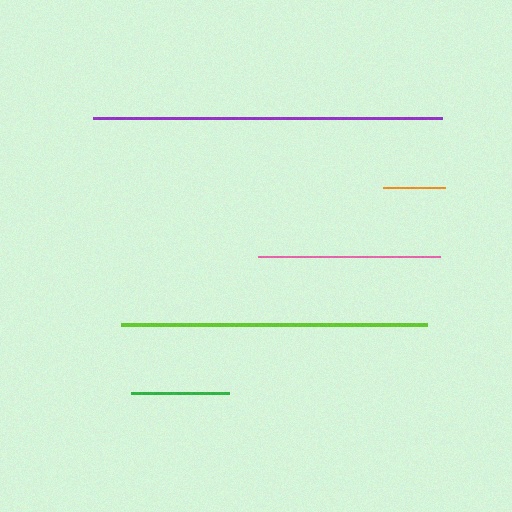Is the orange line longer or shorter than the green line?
The green line is longer than the orange line.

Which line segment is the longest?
The purple line is the longest at approximately 348 pixels.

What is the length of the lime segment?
The lime segment is approximately 306 pixels long.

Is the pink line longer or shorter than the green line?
The pink line is longer than the green line.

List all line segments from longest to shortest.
From longest to shortest: purple, lime, pink, green, orange.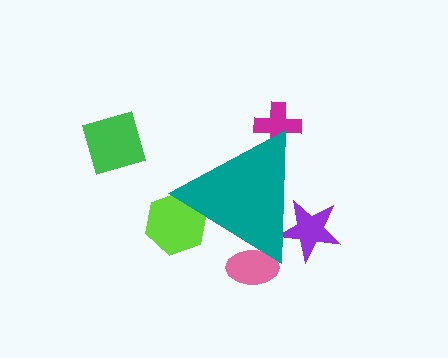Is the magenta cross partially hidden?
Yes, the magenta cross is partially hidden behind the teal triangle.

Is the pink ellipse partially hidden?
Yes, the pink ellipse is partially hidden behind the teal triangle.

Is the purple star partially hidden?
Yes, the purple star is partially hidden behind the teal triangle.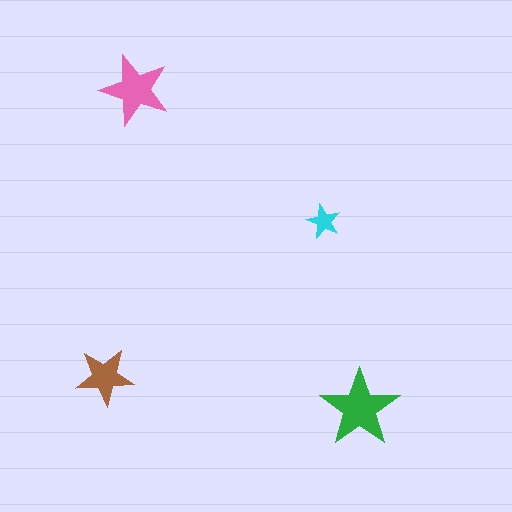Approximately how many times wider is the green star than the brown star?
About 1.5 times wider.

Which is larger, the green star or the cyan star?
The green one.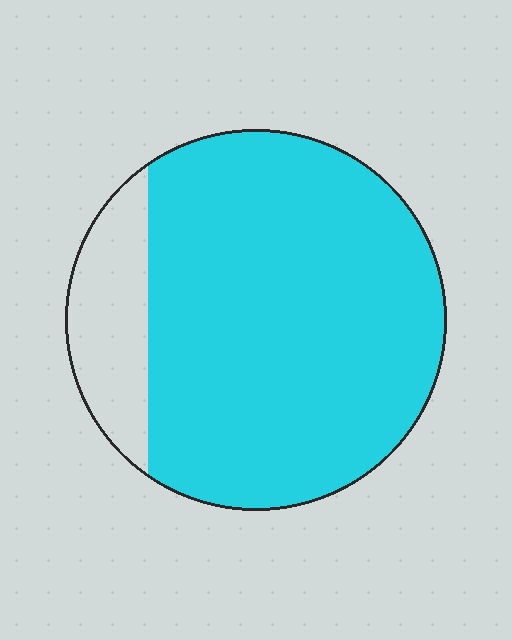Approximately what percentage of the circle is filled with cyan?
Approximately 85%.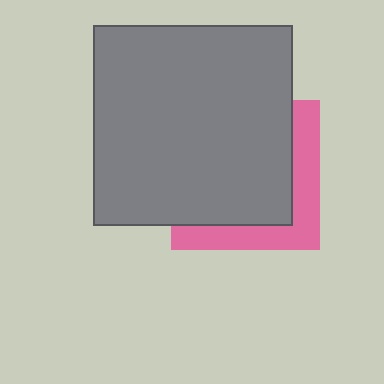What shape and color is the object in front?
The object in front is a gray square.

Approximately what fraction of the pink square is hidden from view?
Roughly 69% of the pink square is hidden behind the gray square.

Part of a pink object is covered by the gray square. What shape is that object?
It is a square.